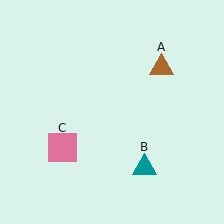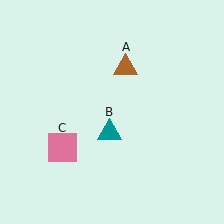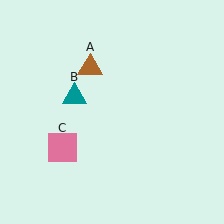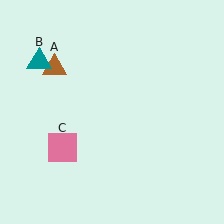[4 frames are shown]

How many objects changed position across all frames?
2 objects changed position: brown triangle (object A), teal triangle (object B).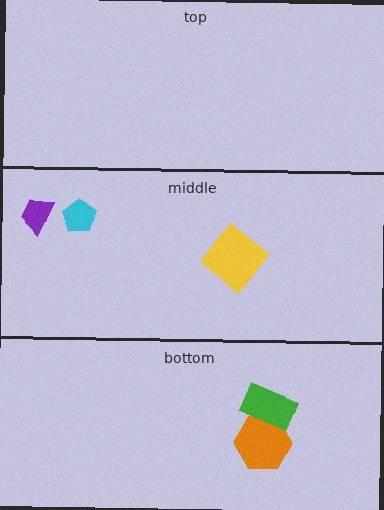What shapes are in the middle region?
The cyan pentagon, the purple trapezoid, the yellow diamond.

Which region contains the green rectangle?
The bottom region.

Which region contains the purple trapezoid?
The middle region.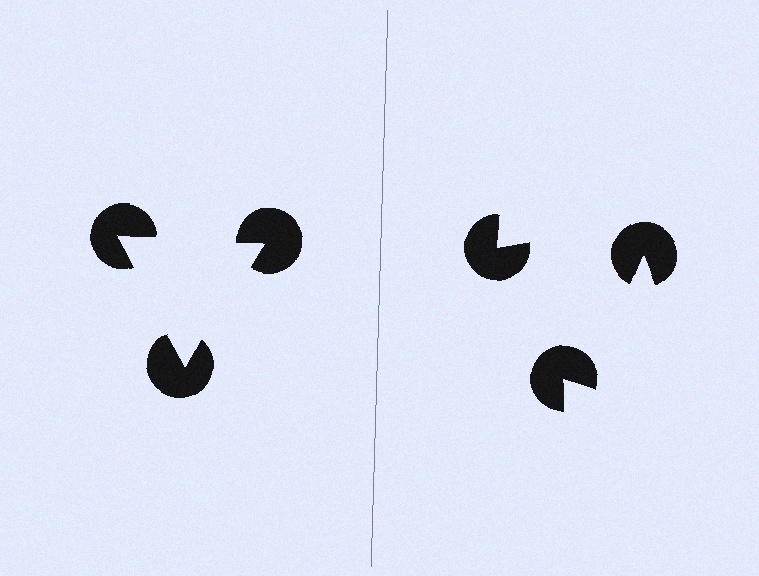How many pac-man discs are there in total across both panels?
6 — 3 on each side.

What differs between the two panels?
The pac-man discs are positioned identically on both sides; only the wedge orientations differ. On the left they align to a triangle; on the right they are misaligned.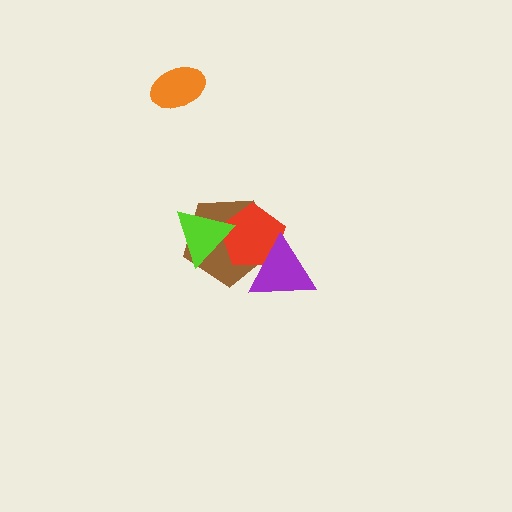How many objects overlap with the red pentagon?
3 objects overlap with the red pentagon.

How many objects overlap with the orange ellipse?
0 objects overlap with the orange ellipse.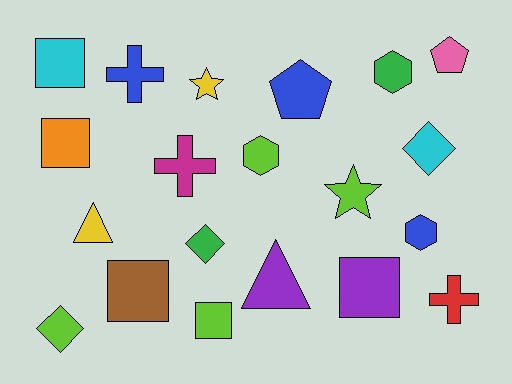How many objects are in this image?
There are 20 objects.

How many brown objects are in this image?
There is 1 brown object.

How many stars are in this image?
There are 2 stars.